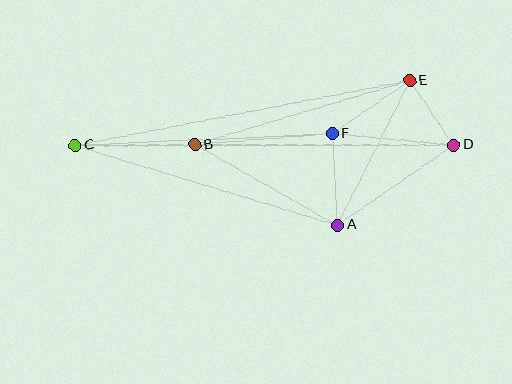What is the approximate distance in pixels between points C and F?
The distance between C and F is approximately 258 pixels.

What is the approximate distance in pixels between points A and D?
The distance between A and D is approximately 141 pixels.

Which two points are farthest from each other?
Points C and D are farthest from each other.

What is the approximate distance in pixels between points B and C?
The distance between B and C is approximately 120 pixels.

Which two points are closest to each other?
Points D and E are closest to each other.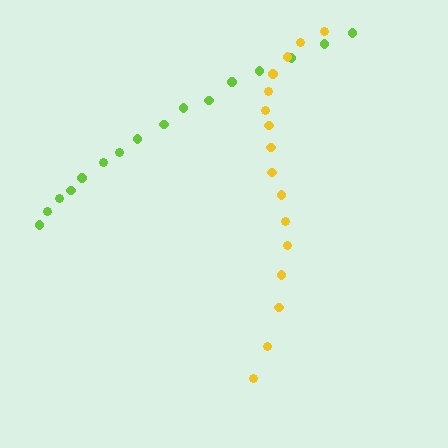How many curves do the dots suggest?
There are 2 distinct paths.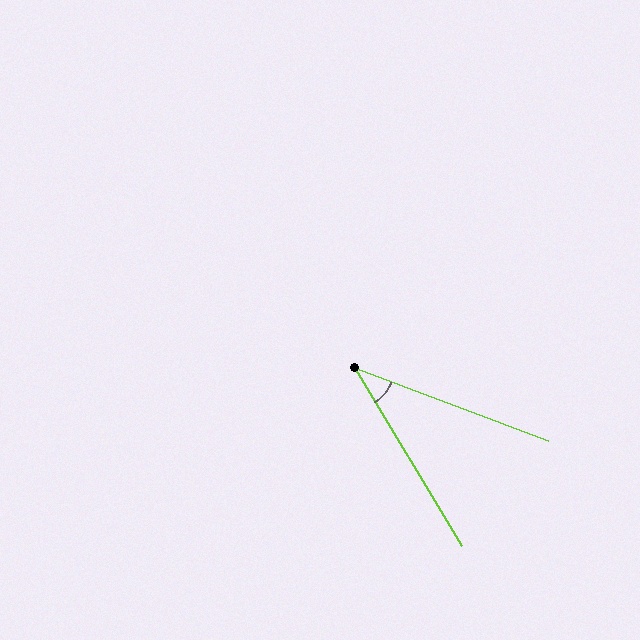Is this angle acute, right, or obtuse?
It is acute.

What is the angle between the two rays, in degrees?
Approximately 38 degrees.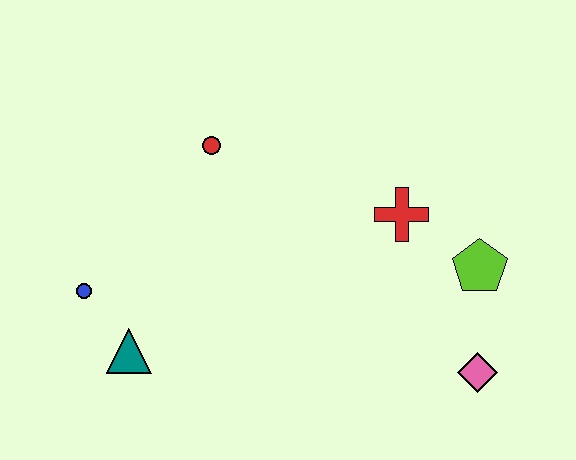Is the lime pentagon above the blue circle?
Yes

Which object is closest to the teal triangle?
The blue circle is closest to the teal triangle.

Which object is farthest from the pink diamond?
The blue circle is farthest from the pink diamond.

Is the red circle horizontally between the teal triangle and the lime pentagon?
Yes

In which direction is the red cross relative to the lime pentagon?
The red cross is to the left of the lime pentagon.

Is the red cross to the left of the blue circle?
No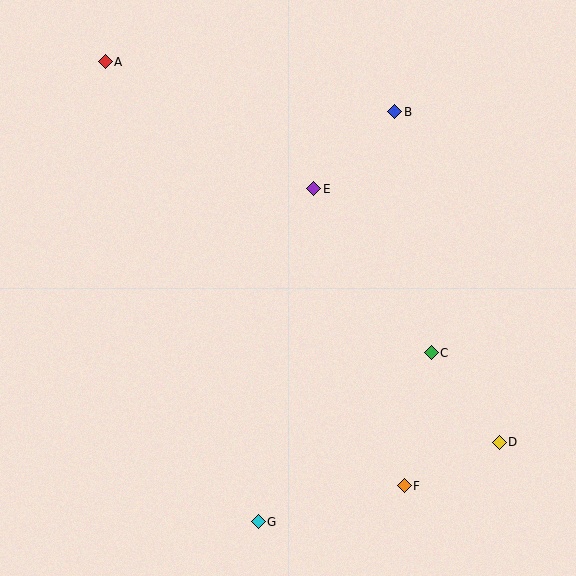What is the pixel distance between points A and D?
The distance between A and D is 548 pixels.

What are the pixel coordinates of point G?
Point G is at (258, 522).